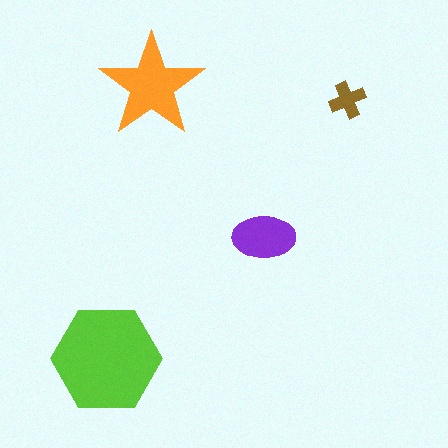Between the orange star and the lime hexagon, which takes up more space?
The lime hexagon.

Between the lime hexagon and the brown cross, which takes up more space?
The lime hexagon.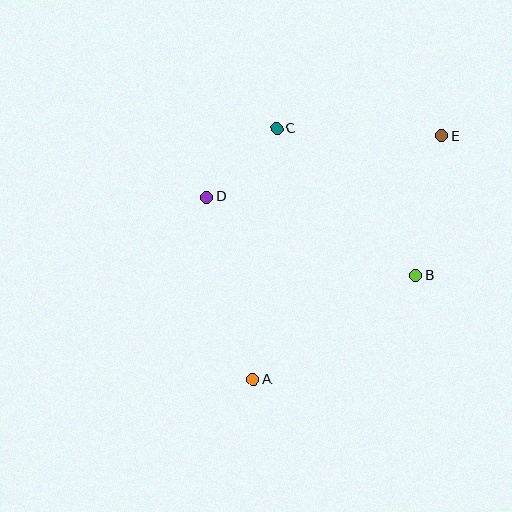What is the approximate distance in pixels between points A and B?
The distance between A and B is approximately 193 pixels.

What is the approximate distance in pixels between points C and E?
The distance between C and E is approximately 165 pixels.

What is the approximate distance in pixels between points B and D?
The distance between B and D is approximately 223 pixels.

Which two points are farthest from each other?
Points A and E are farthest from each other.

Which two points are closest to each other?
Points C and D are closest to each other.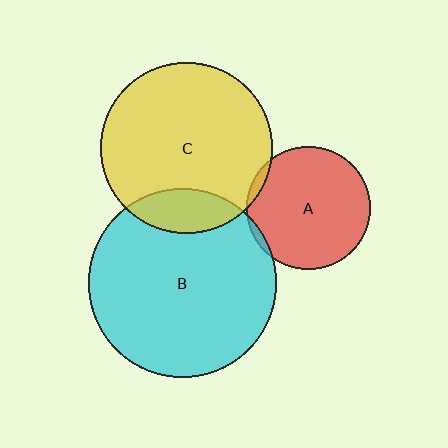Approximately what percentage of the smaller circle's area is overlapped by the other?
Approximately 15%.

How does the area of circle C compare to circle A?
Approximately 1.9 times.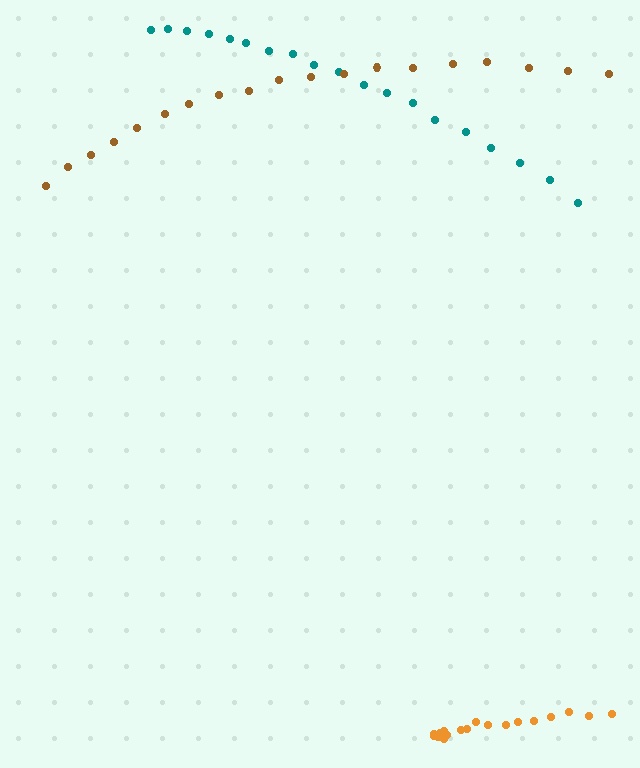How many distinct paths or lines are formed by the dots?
There are 3 distinct paths.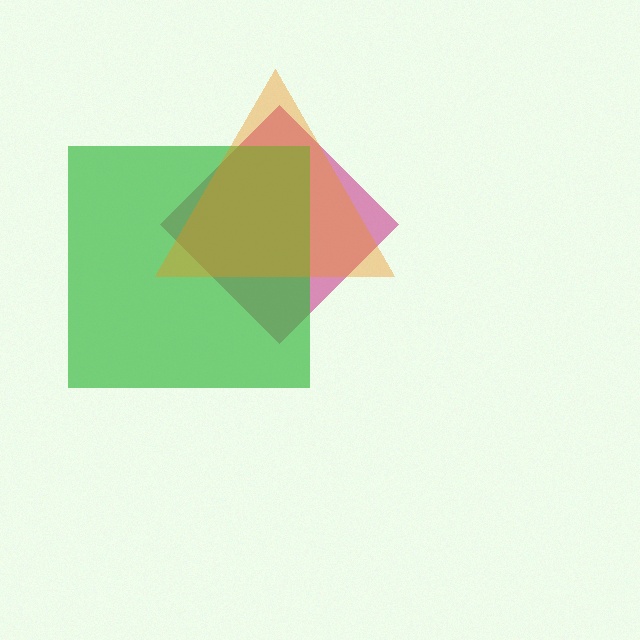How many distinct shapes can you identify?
There are 3 distinct shapes: a magenta diamond, a green square, an orange triangle.